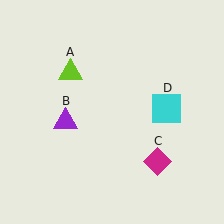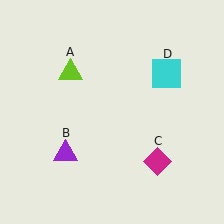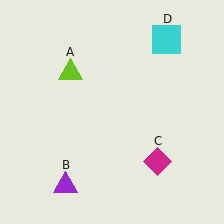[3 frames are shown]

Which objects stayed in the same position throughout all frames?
Lime triangle (object A) and magenta diamond (object C) remained stationary.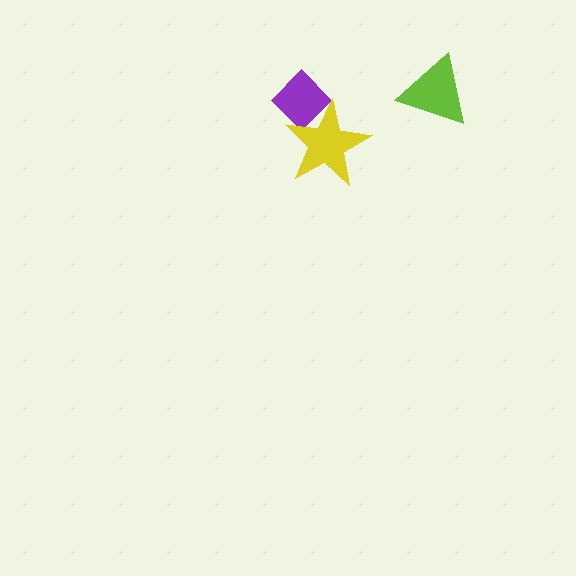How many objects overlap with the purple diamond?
1 object overlaps with the purple diamond.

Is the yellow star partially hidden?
No, no other shape covers it.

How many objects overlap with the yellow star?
1 object overlaps with the yellow star.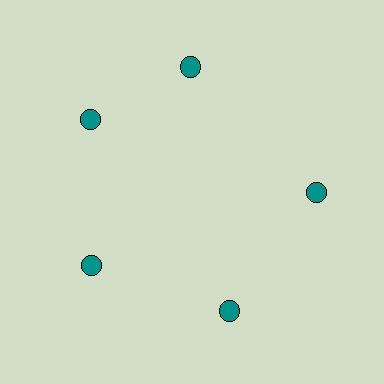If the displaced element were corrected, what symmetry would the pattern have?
It would have 5-fold rotational symmetry — the pattern would map onto itself every 72 degrees.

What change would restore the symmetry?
The symmetry would be restored by rotating it back into even spacing with its neighbors so that all 5 circles sit at equal angles and equal distance from the center.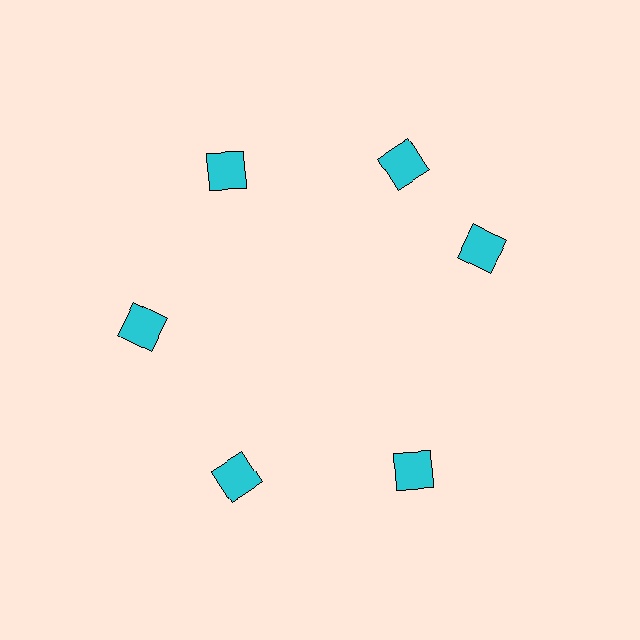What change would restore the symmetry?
The symmetry would be restored by rotating it back into even spacing with its neighbors so that all 6 squares sit at equal angles and equal distance from the center.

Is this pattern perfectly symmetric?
No. The 6 cyan squares are arranged in a ring, but one element near the 3 o'clock position is rotated out of alignment along the ring, breaking the 6-fold rotational symmetry.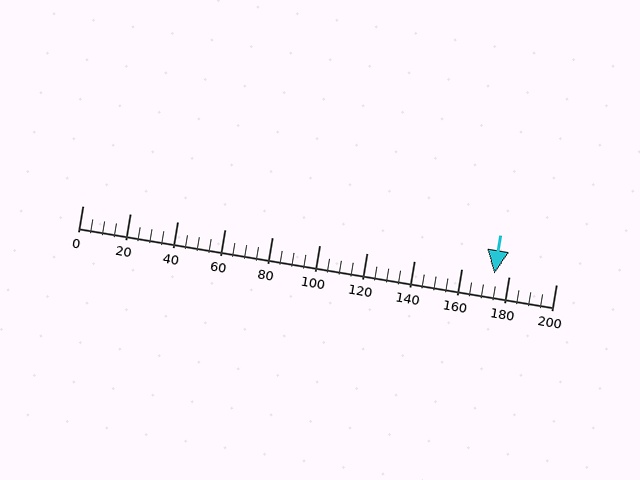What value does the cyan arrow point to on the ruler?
The cyan arrow points to approximately 174.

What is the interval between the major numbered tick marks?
The major tick marks are spaced 20 units apart.